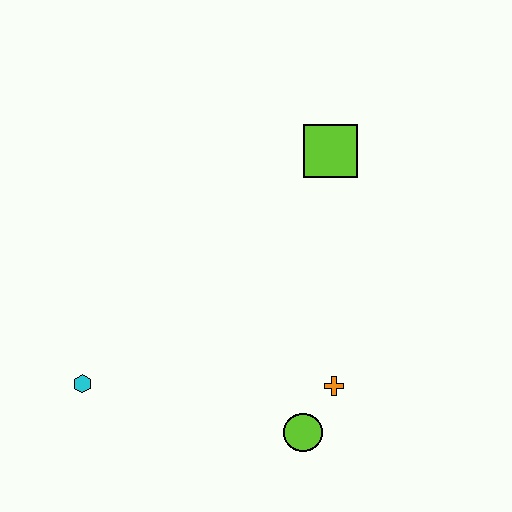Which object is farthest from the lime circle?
The lime square is farthest from the lime circle.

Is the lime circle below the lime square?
Yes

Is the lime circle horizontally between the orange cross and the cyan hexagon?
Yes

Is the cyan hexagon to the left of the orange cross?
Yes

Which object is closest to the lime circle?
The orange cross is closest to the lime circle.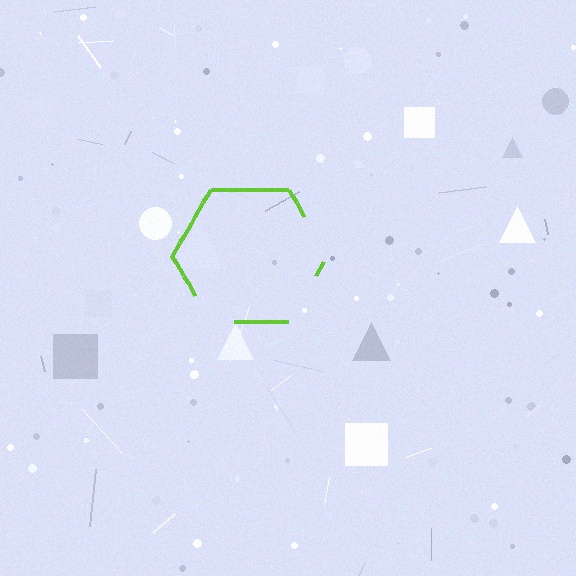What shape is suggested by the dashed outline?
The dashed outline suggests a hexagon.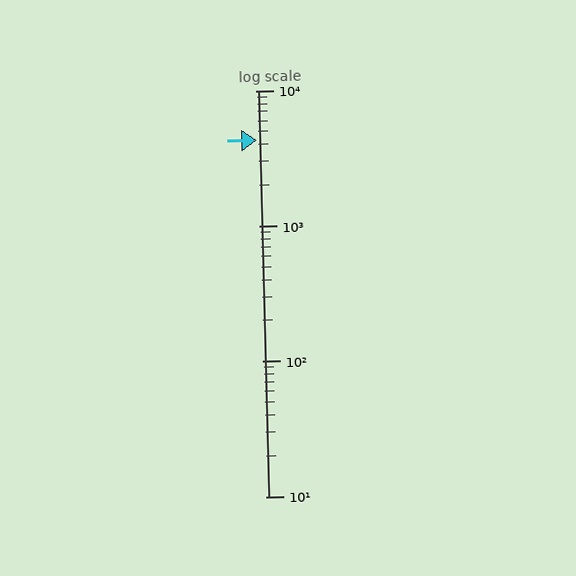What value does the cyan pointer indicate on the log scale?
The pointer indicates approximately 4300.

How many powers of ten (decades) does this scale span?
The scale spans 3 decades, from 10 to 10000.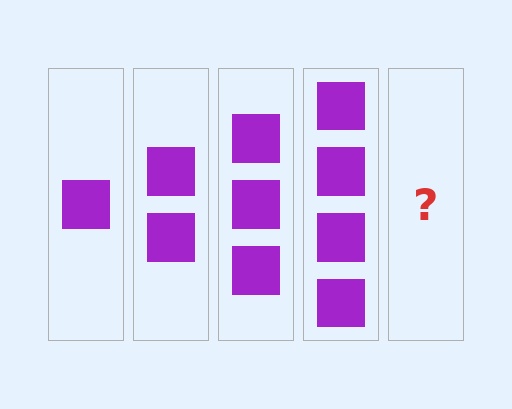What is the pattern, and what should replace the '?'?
The pattern is that each step adds one more square. The '?' should be 5 squares.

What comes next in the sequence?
The next element should be 5 squares.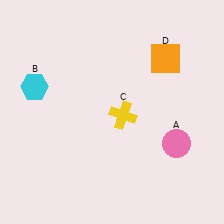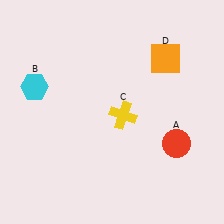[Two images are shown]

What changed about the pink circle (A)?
In Image 1, A is pink. In Image 2, it changed to red.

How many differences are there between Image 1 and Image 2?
There is 1 difference between the two images.